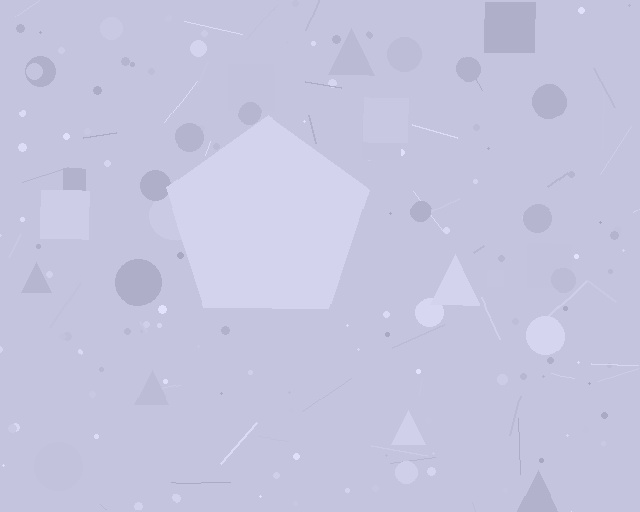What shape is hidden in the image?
A pentagon is hidden in the image.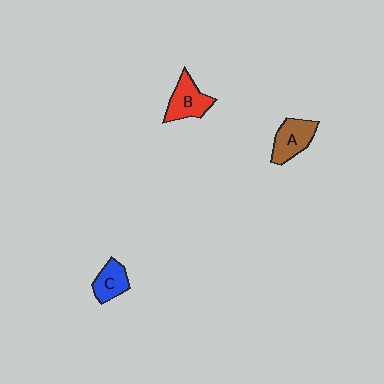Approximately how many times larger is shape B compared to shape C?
Approximately 1.3 times.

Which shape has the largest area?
Shape B (red).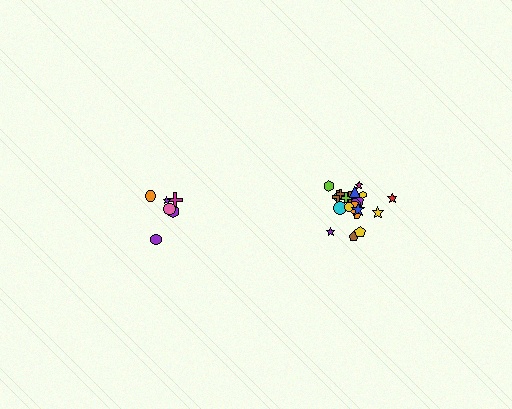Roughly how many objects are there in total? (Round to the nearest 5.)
Roughly 30 objects in total.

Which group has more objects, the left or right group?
The right group.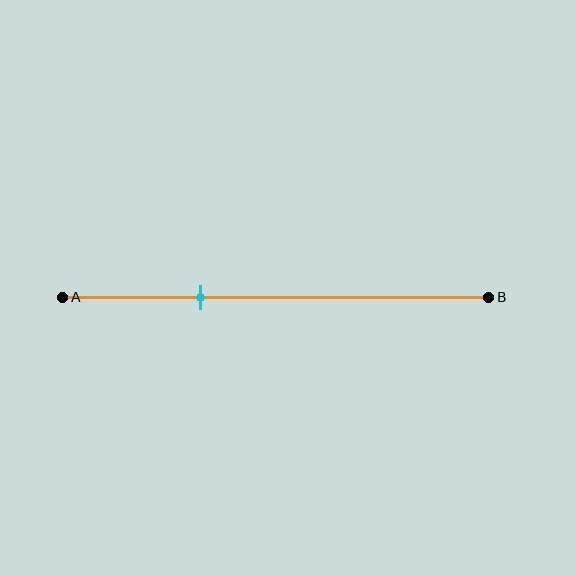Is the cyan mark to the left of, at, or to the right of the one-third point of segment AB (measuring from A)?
The cyan mark is approximately at the one-third point of segment AB.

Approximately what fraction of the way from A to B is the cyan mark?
The cyan mark is approximately 30% of the way from A to B.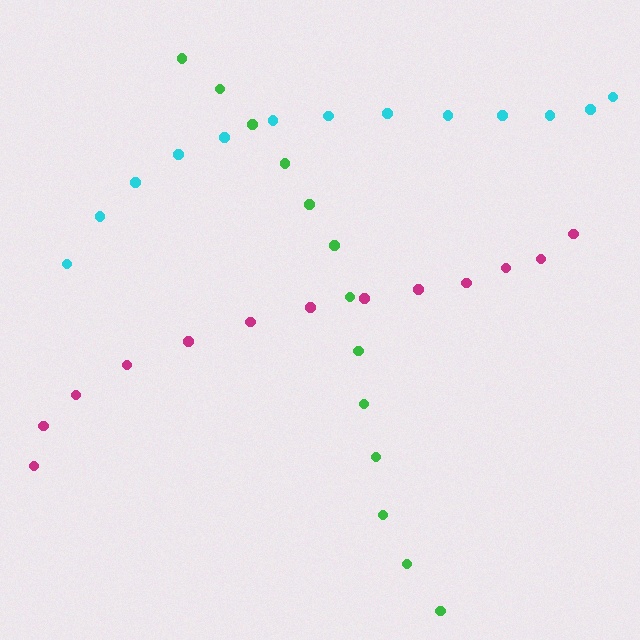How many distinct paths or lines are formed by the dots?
There are 3 distinct paths.